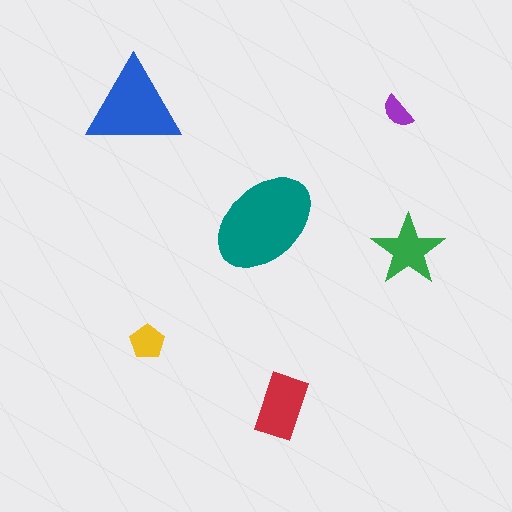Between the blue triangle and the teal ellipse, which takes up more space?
The teal ellipse.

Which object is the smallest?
The purple semicircle.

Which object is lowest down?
The red rectangle is bottommost.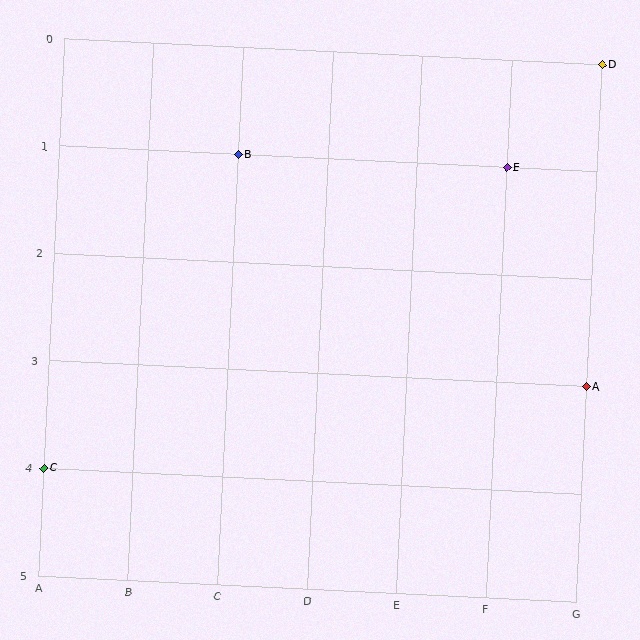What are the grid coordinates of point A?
Point A is at grid coordinates (G, 3).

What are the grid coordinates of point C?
Point C is at grid coordinates (A, 4).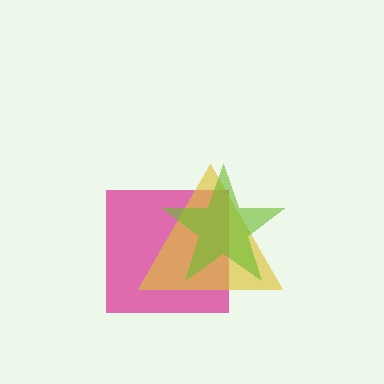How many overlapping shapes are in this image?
There are 3 overlapping shapes in the image.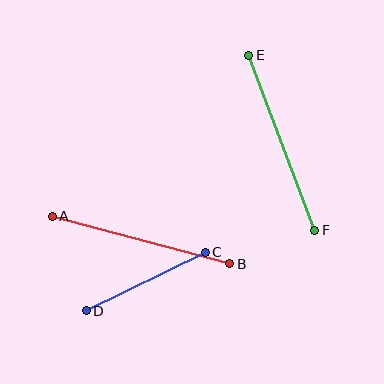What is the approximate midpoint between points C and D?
The midpoint is at approximately (146, 282) pixels.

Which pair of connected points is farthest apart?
Points E and F are farthest apart.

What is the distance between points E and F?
The distance is approximately 187 pixels.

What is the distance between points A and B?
The distance is approximately 183 pixels.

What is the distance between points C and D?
The distance is approximately 133 pixels.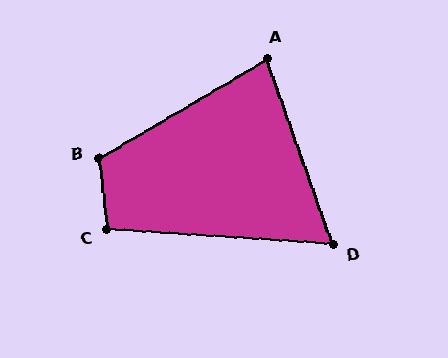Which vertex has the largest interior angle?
B, at approximately 113 degrees.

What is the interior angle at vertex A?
Approximately 79 degrees (acute).